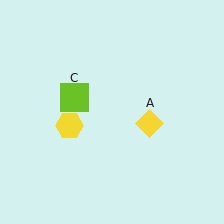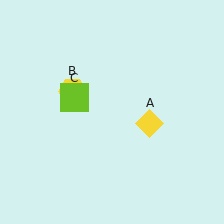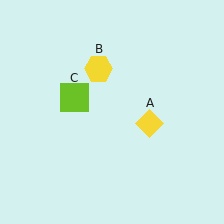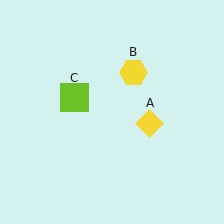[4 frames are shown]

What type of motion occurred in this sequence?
The yellow hexagon (object B) rotated clockwise around the center of the scene.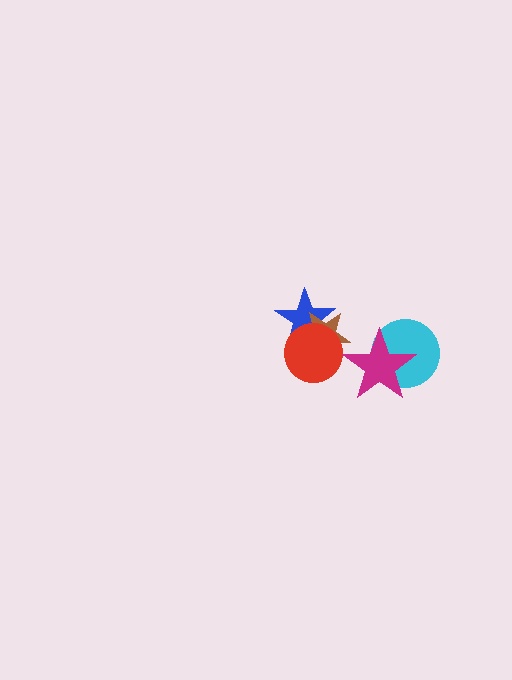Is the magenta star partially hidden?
No, no other shape covers it.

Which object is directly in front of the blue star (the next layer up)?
The brown star is directly in front of the blue star.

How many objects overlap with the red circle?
2 objects overlap with the red circle.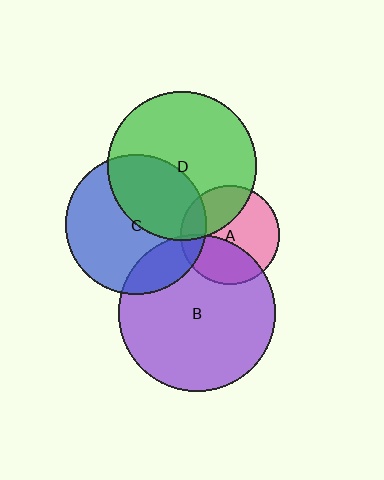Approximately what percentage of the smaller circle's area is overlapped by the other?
Approximately 40%.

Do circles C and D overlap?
Yes.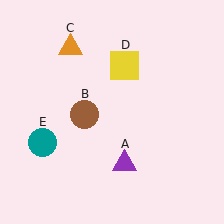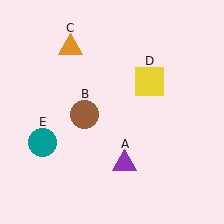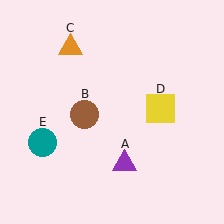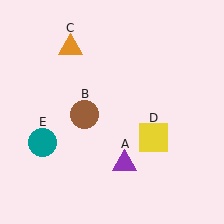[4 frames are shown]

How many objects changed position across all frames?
1 object changed position: yellow square (object D).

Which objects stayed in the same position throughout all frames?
Purple triangle (object A) and brown circle (object B) and orange triangle (object C) and teal circle (object E) remained stationary.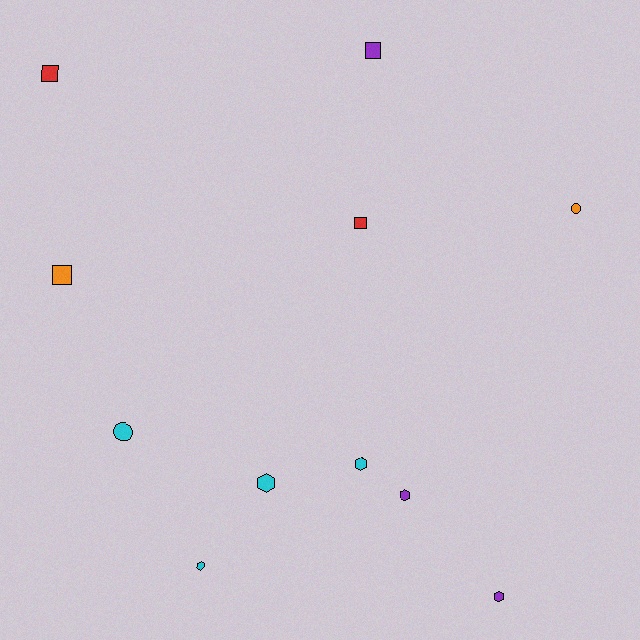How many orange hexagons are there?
There are no orange hexagons.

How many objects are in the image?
There are 11 objects.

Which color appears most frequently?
Cyan, with 4 objects.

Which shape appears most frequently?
Hexagon, with 5 objects.